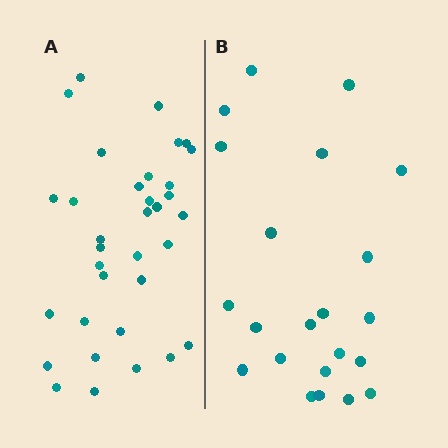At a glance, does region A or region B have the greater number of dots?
Region A (the left region) has more dots.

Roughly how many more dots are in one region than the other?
Region A has roughly 12 or so more dots than region B.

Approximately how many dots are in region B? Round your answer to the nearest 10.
About 20 dots. (The exact count is 22, which rounds to 20.)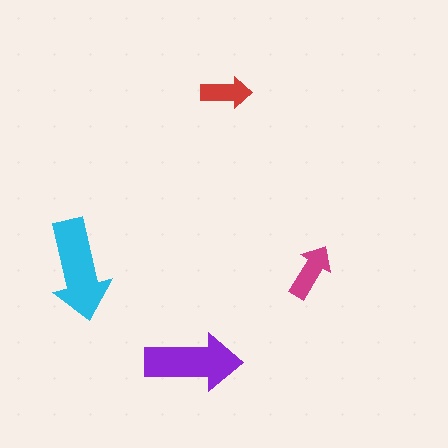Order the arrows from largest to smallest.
the cyan one, the purple one, the magenta one, the red one.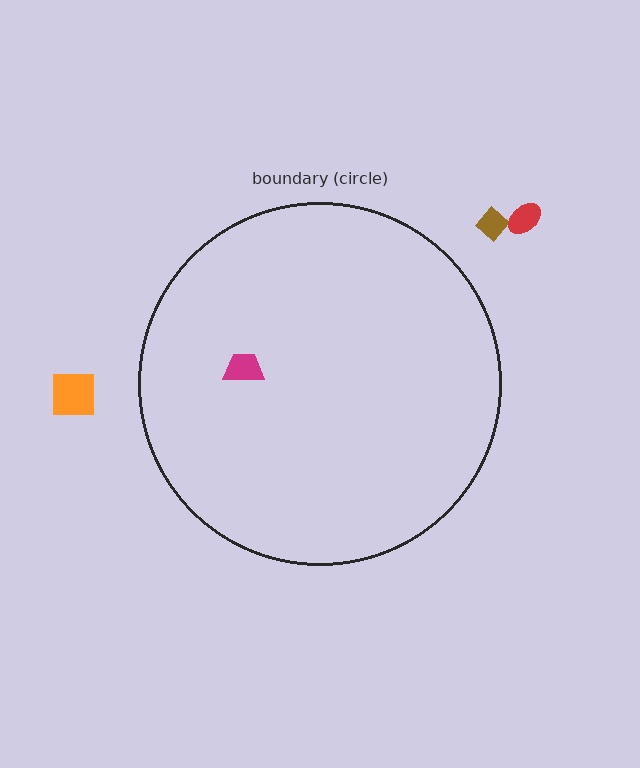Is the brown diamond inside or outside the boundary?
Outside.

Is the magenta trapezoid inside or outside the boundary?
Inside.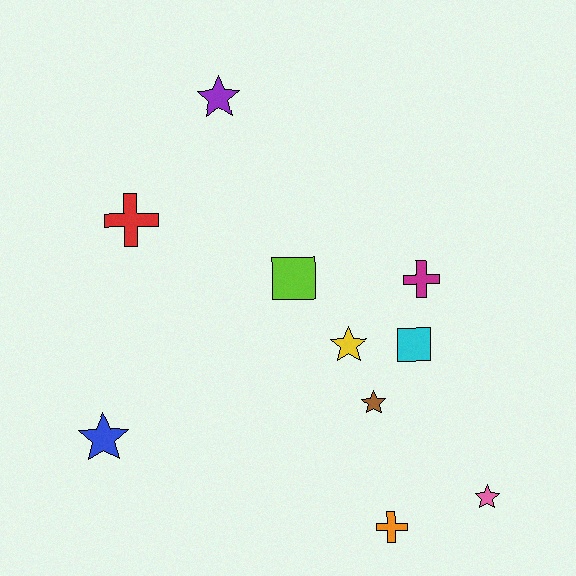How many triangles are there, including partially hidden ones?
There are no triangles.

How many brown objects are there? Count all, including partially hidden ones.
There is 1 brown object.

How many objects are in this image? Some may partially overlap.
There are 10 objects.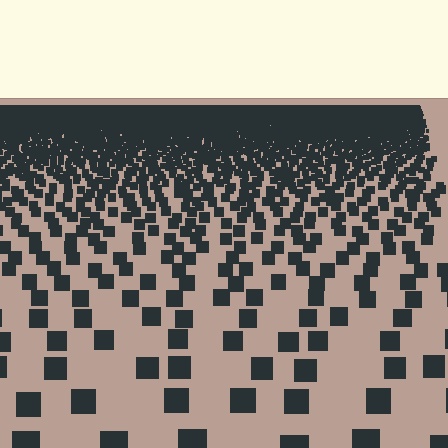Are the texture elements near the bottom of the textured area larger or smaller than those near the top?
Larger. Near the bottom, elements are closer to the viewer and appear at a bigger on-screen size.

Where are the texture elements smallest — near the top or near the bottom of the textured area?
Near the top.